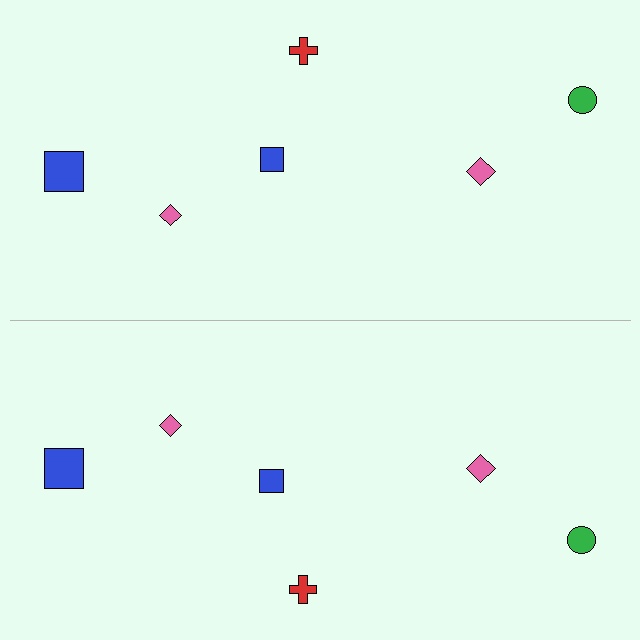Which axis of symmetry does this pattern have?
The pattern has a horizontal axis of symmetry running through the center of the image.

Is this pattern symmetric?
Yes, this pattern has bilateral (reflection) symmetry.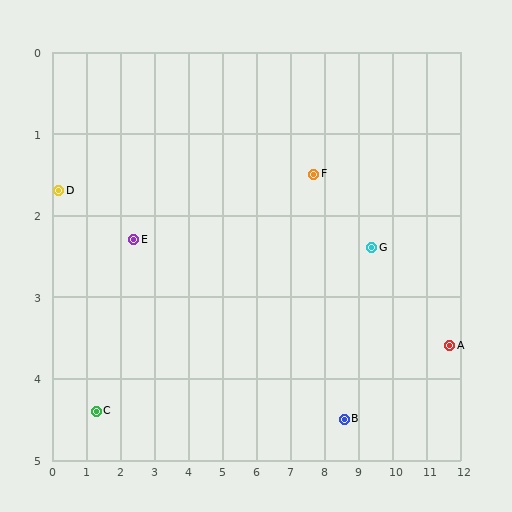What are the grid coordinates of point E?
Point E is at approximately (2.4, 2.3).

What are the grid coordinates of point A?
Point A is at approximately (11.7, 3.6).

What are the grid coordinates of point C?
Point C is at approximately (1.3, 4.4).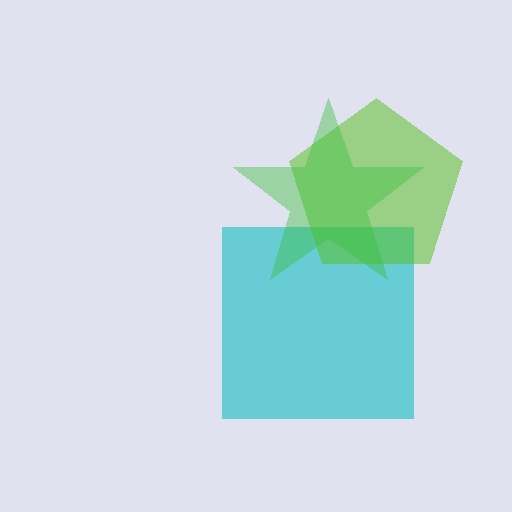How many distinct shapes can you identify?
There are 3 distinct shapes: a cyan square, a lime pentagon, a green star.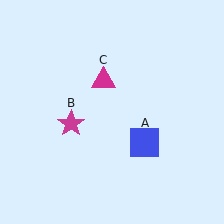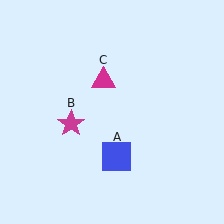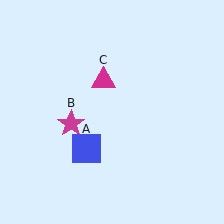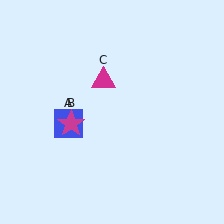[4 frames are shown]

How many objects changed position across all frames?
1 object changed position: blue square (object A).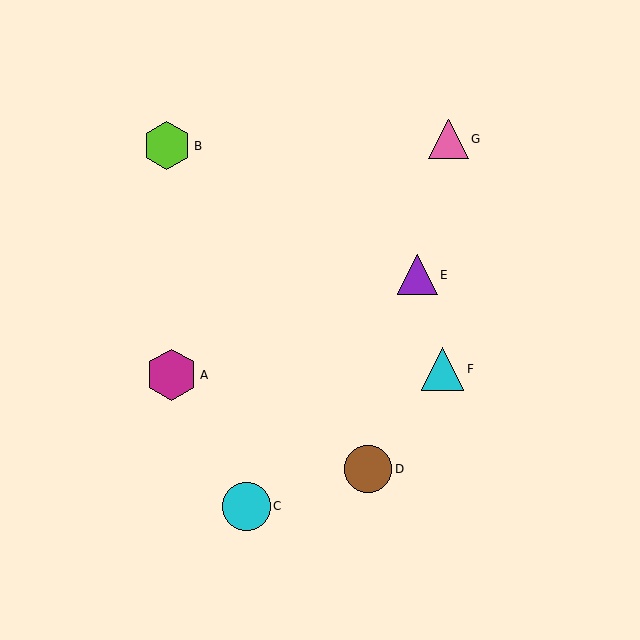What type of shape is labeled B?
Shape B is a lime hexagon.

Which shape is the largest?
The magenta hexagon (labeled A) is the largest.